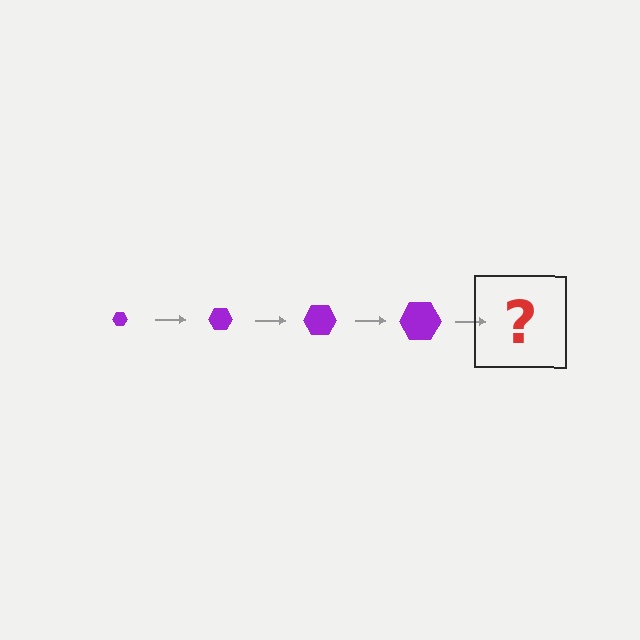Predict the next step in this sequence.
The next step is a purple hexagon, larger than the previous one.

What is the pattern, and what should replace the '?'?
The pattern is that the hexagon gets progressively larger each step. The '?' should be a purple hexagon, larger than the previous one.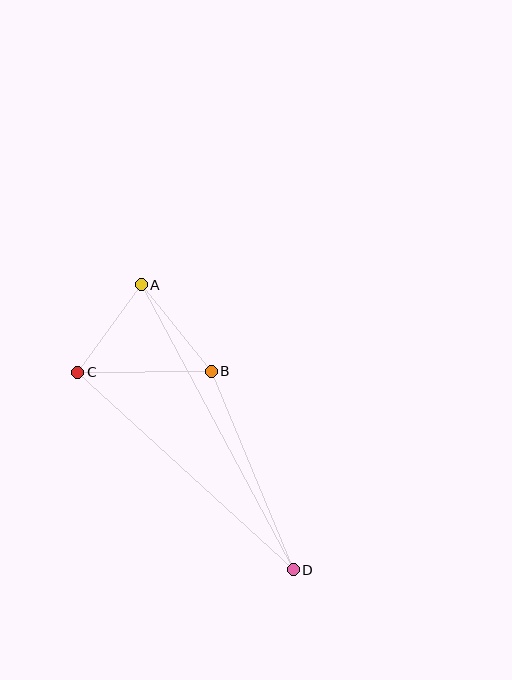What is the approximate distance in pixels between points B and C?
The distance between B and C is approximately 134 pixels.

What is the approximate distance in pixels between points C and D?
The distance between C and D is approximately 293 pixels.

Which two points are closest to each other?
Points A and C are closest to each other.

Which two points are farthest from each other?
Points A and D are farthest from each other.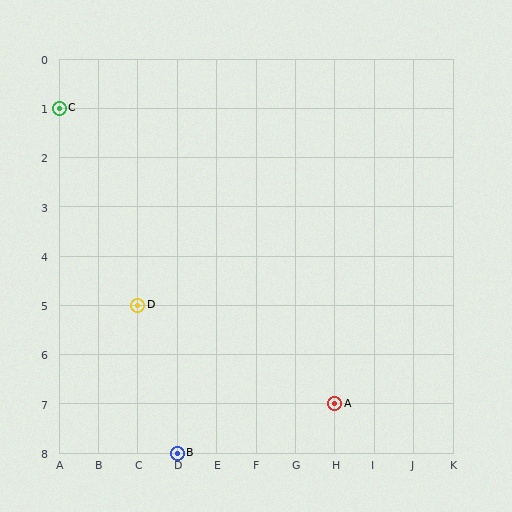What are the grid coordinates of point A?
Point A is at grid coordinates (H, 7).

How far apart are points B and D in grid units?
Points B and D are 1 column and 3 rows apart (about 3.2 grid units diagonally).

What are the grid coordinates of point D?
Point D is at grid coordinates (C, 5).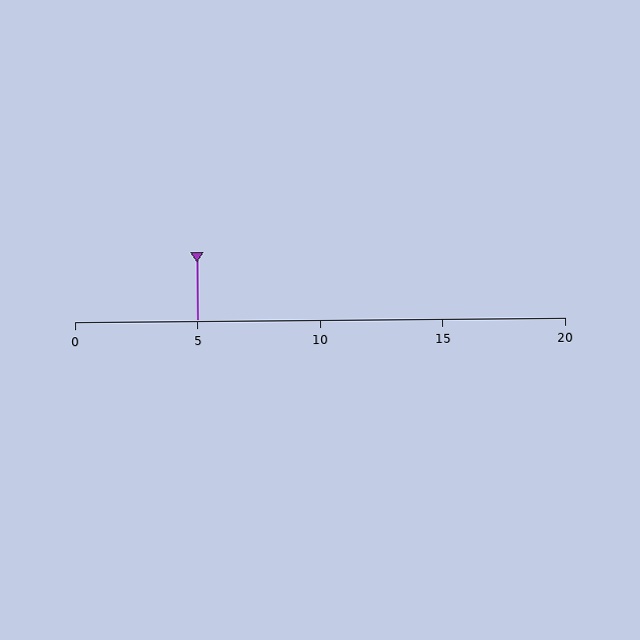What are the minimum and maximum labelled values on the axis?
The axis runs from 0 to 20.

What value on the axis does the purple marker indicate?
The marker indicates approximately 5.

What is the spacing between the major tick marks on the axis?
The major ticks are spaced 5 apart.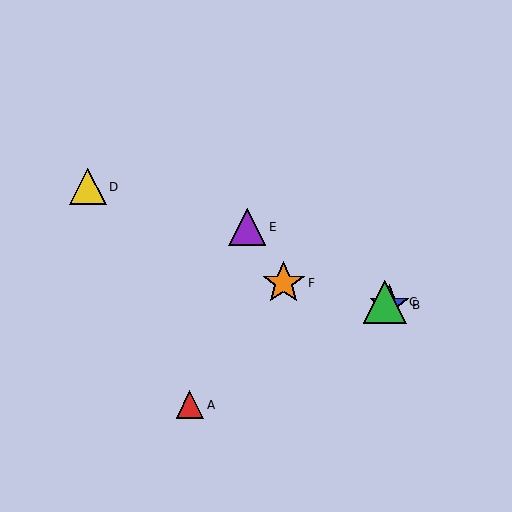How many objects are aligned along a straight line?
3 objects (B, C, E) are aligned along a straight line.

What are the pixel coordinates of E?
Object E is at (247, 227).